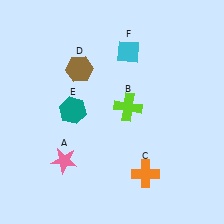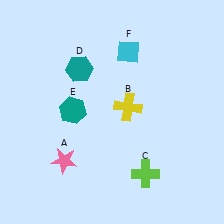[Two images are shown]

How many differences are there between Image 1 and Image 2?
There are 3 differences between the two images.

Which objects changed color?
B changed from lime to yellow. C changed from orange to lime. D changed from brown to teal.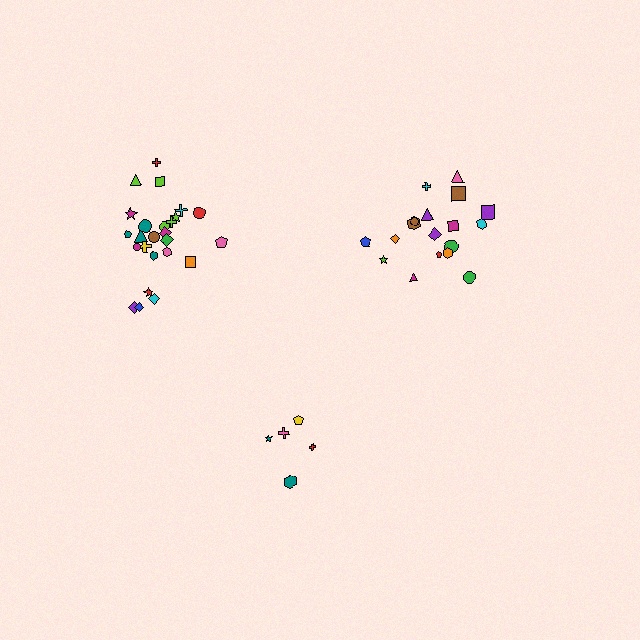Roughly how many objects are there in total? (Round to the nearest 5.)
Roughly 50 objects in total.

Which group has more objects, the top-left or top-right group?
The top-left group.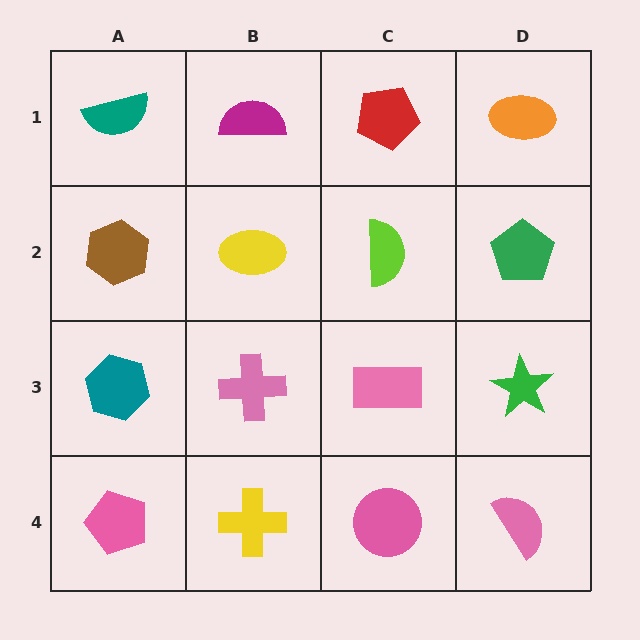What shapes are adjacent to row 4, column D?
A green star (row 3, column D), a pink circle (row 4, column C).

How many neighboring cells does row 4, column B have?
3.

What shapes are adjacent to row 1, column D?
A green pentagon (row 2, column D), a red pentagon (row 1, column C).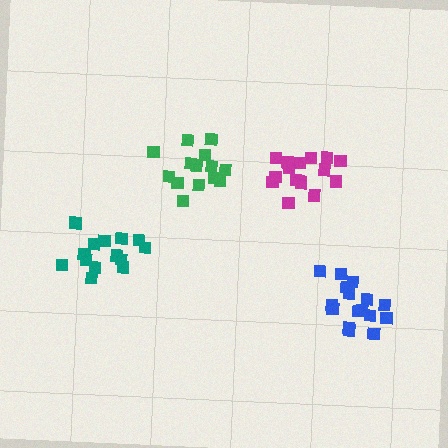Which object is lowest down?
The blue cluster is bottommost.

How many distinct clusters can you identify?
There are 4 distinct clusters.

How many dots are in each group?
Group 1: 14 dots, Group 2: 16 dots, Group 3: 16 dots, Group 4: 14 dots (60 total).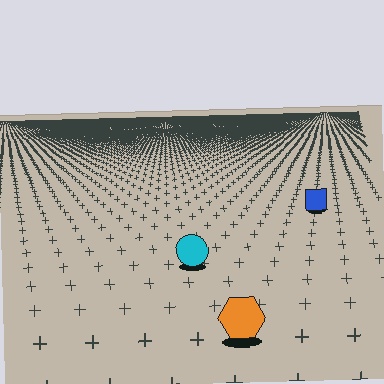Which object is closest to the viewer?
The orange hexagon is closest. The texture marks near it are larger and more spread out.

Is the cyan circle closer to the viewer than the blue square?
Yes. The cyan circle is closer — you can tell from the texture gradient: the ground texture is coarser near it.